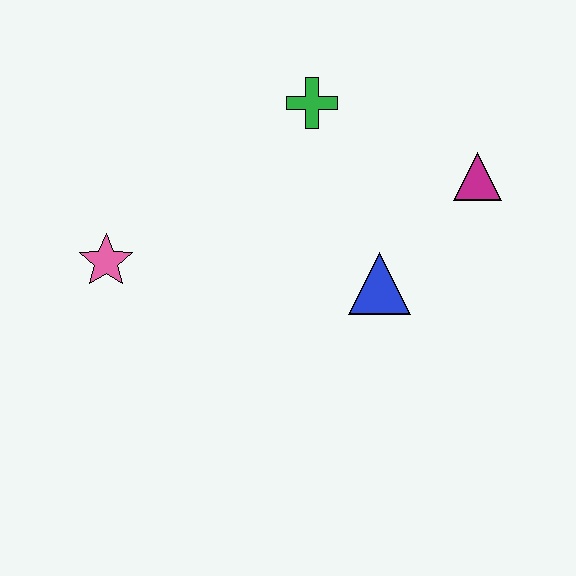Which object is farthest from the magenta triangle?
The pink star is farthest from the magenta triangle.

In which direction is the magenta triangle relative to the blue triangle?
The magenta triangle is above the blue triangle.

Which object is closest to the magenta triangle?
The blue triangle is closest to the magenta triangle.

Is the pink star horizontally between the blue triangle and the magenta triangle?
No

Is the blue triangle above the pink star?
No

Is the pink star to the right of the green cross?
No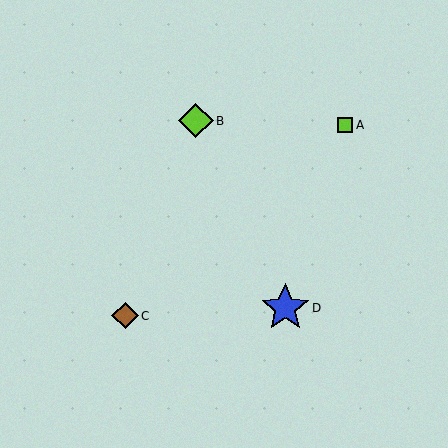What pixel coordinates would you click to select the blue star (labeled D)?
Click at (285, 308) to select the blue star D.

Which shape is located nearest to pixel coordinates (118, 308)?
The brown diamond (labeled C) at (125, 316) is nearest to that location.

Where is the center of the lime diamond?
The center of the lime diamond is at (196, 121).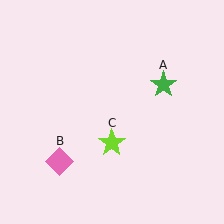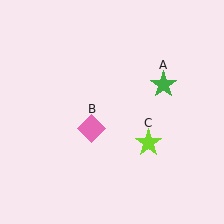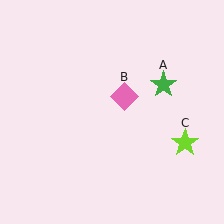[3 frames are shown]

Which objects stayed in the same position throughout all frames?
Green star (object A) remained stationary.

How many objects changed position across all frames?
2 objects changed position: pink diamond (object B), lime star (object C).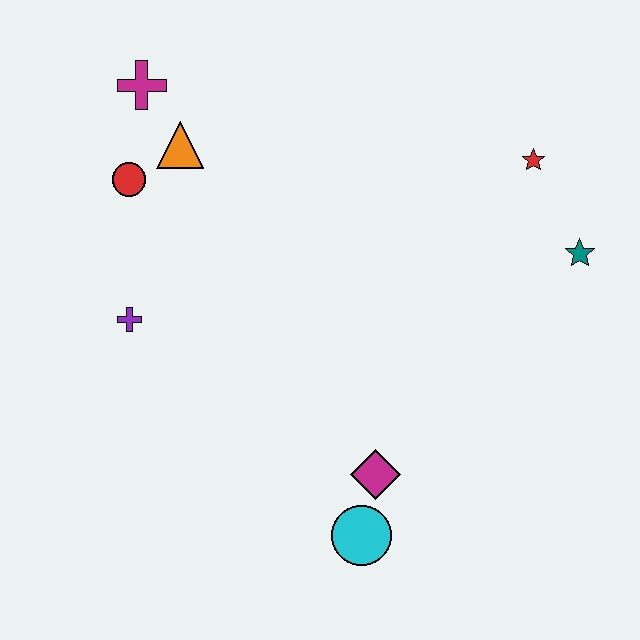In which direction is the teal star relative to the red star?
The teal star is below the red star.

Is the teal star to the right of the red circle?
Yes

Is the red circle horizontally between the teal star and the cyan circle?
No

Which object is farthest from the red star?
The purple cross is farthest from the red star.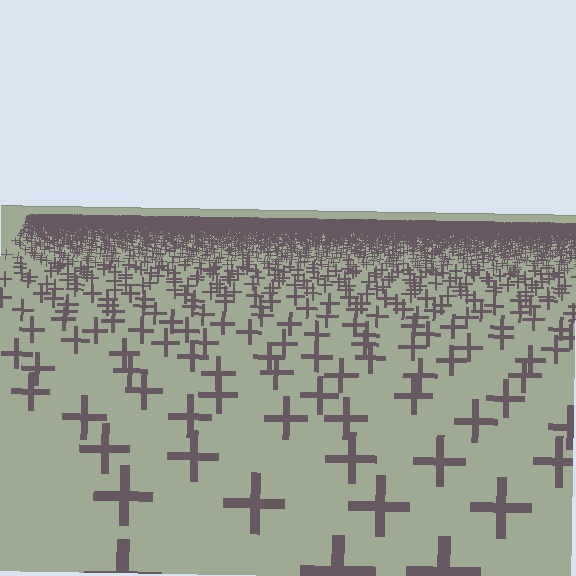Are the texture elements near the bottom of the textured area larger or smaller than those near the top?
Larger. Near the bottom, elements are closer to the viewer and appear at a bigger on-screen size.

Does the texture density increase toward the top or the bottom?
Density increases toward the top.